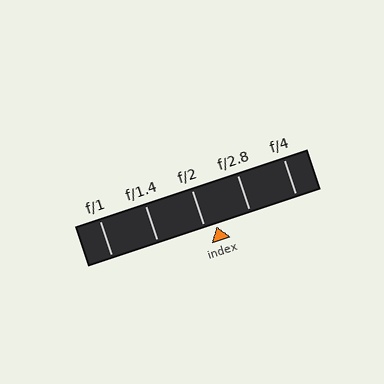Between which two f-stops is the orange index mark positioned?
The index mark is between f/2 and f/2.8.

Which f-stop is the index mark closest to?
The index mark is closest to f/2.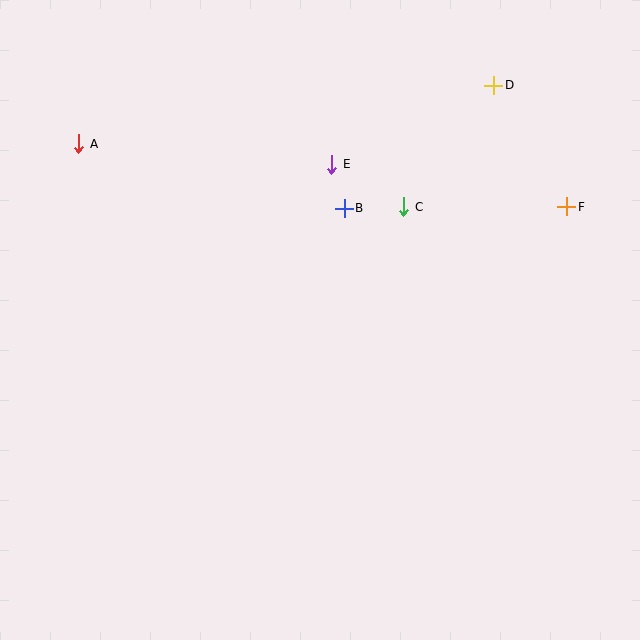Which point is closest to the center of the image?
Point B at (344, 208) is closest to the center.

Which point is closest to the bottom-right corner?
Point F is closest to the bottom-right corner.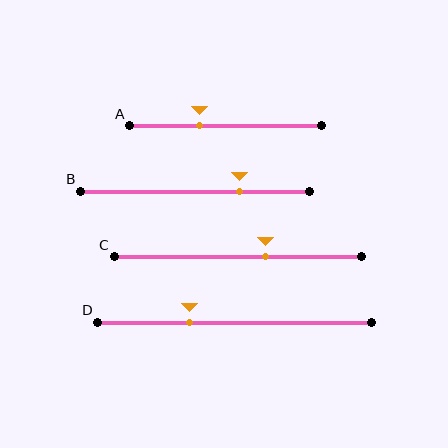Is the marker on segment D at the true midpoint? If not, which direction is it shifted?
No, the marker on segment D is shifted to the left by about 16% of the segment length.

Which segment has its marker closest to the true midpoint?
Segment C has its marker closest to the true midpoint.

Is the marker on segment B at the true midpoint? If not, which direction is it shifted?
No, the marker on segment B is shifted to the right by about 19% of the segment length.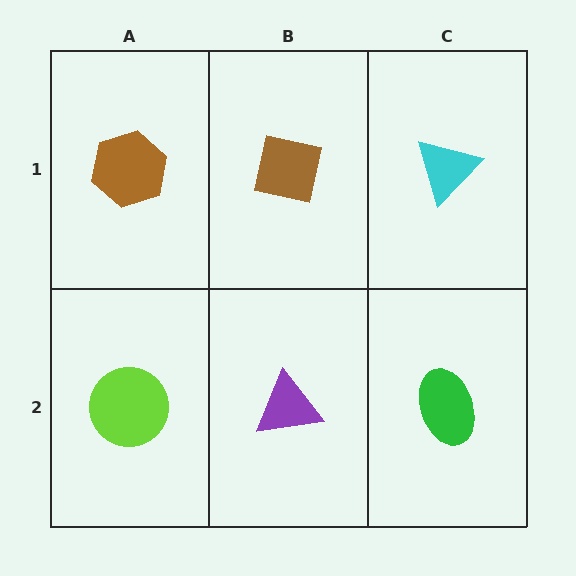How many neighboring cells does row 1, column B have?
3.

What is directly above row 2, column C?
A cyan triangle.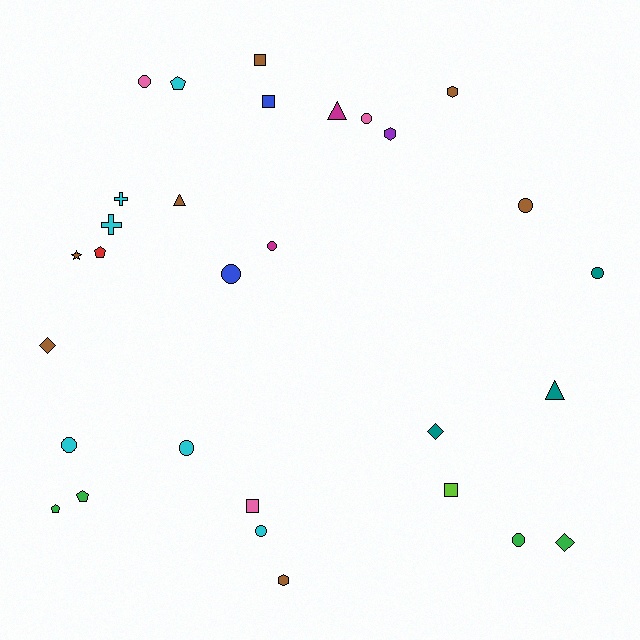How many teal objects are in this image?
There are 3 teal objects.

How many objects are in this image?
There are 30 objects.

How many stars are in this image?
There is 1 star.